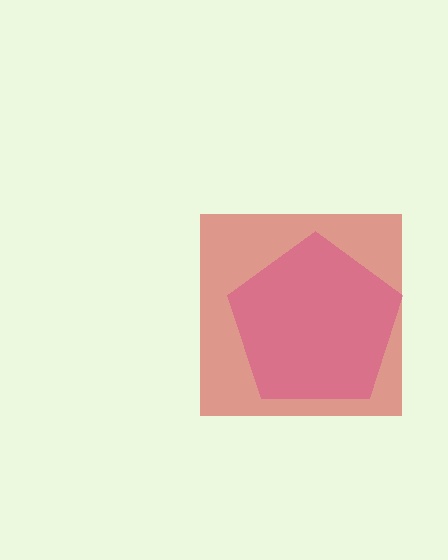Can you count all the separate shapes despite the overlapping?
Yes, there are 2 separate shapes.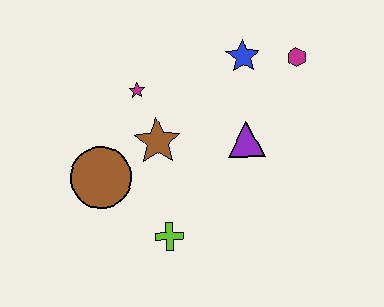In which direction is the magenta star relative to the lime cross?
The magenta star is above the lime cross.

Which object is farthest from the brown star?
The magenta hexagon is farthest from the brown star.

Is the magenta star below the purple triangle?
No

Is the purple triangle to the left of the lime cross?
No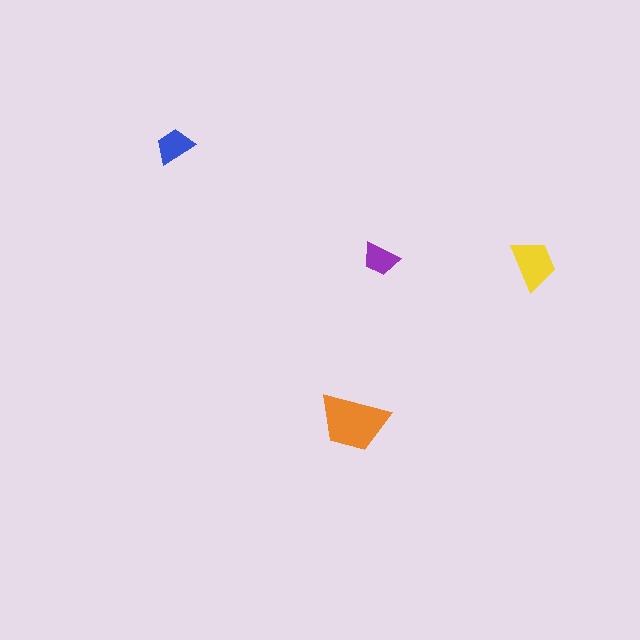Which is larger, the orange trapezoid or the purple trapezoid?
The orange one.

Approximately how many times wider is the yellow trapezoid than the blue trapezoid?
About 1.5 times wider.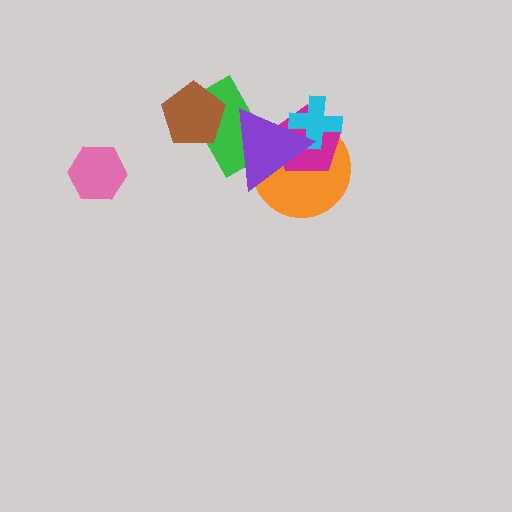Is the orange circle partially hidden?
Yes, it is partially covered by another shape.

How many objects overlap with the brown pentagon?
1 object overlaps with the brown pentagon.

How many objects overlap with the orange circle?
3 objects overlap with the orange circle.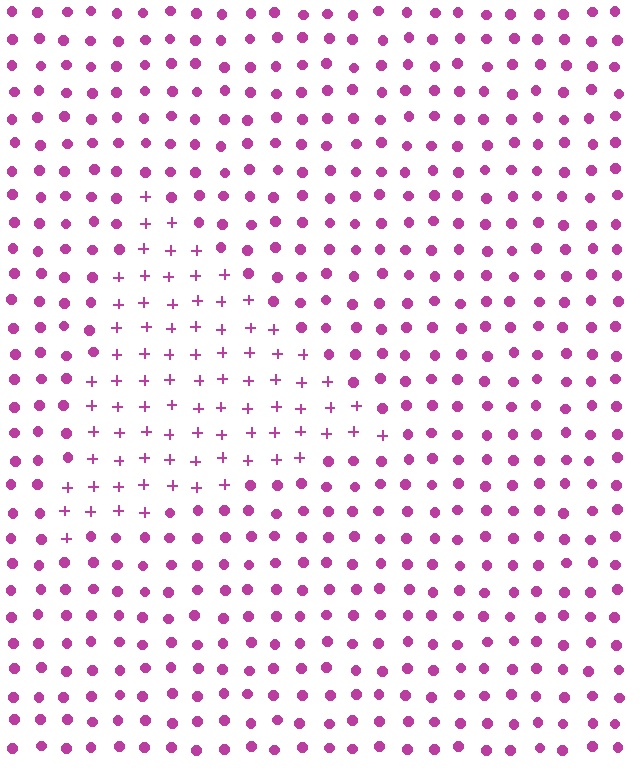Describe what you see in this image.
The image is filled with small magenta elements arranged in a uniform grid. A triangle-shaped region contains plus signs, while the surrounding area contains circles. The boundary is defined purely by the change in element shape.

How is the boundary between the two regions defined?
The boundary is defined by a change in element shape: plus signs inside vs. circles outside. All elements share the same color and spacing.